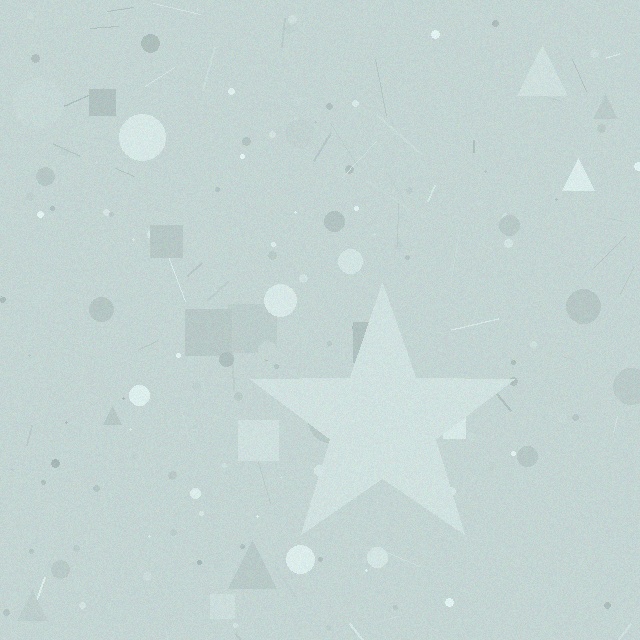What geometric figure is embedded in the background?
A star is embedded in the background.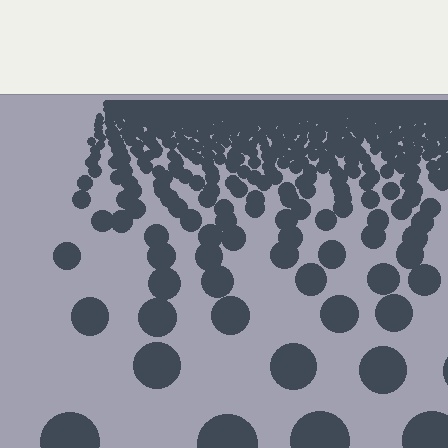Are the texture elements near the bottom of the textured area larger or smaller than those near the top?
Larger. Near the bottom, elements are closer to the viewer and appear at a bigger on-screen size.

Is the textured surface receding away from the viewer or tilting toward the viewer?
The surface is receding away from the viewer. Texture elements get smaller and denser toward the top.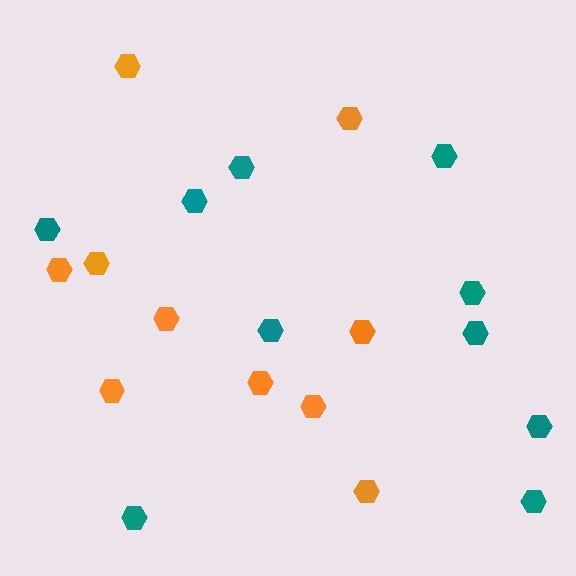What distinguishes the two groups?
There are 2 groups: one group of orange hexagons (10) and one group of teal hexagons (10).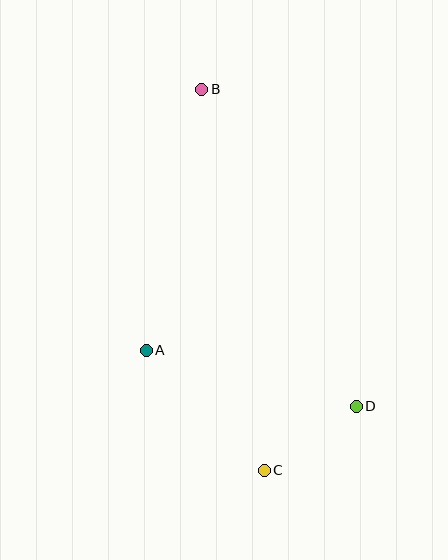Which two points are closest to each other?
Points C and D are closest to each other.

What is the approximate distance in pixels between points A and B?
The distance between A and B is approximately 267 pixels.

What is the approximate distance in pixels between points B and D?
The distance between B and D is approximately 353 pixels.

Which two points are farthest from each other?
Points B and C are farthest from each other.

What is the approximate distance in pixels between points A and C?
The distance between A and C is approximately 168 pixels.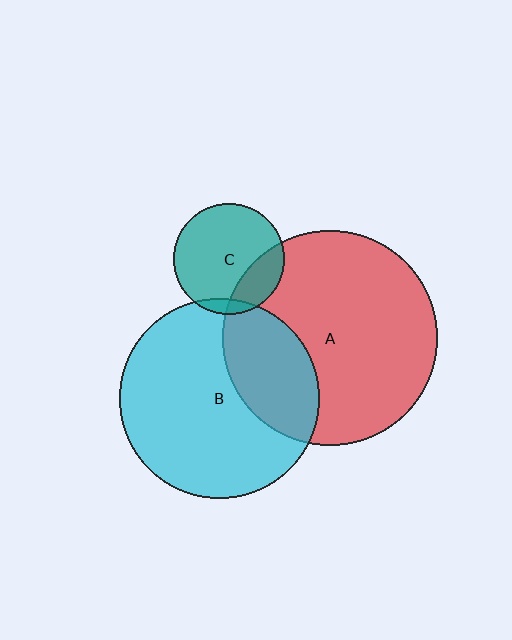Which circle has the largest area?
Circle A (red).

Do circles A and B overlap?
Yes.